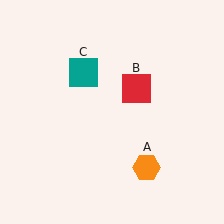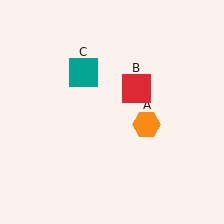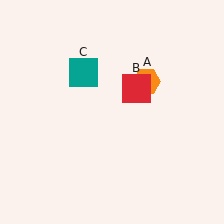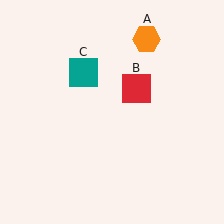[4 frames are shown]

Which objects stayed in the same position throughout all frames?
Red square (object B) and teal square (object C) remained stationary.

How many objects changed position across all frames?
1 object changed position: orange hexagon (object A).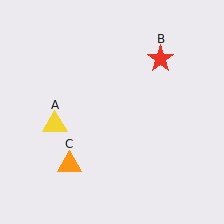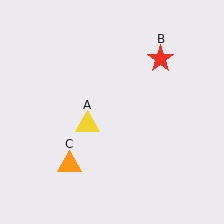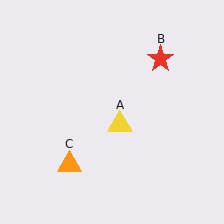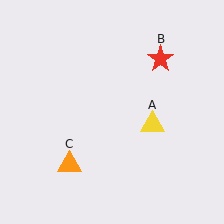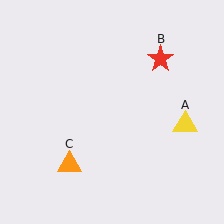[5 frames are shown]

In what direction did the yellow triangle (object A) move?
The yellow triangle (object A) moved right.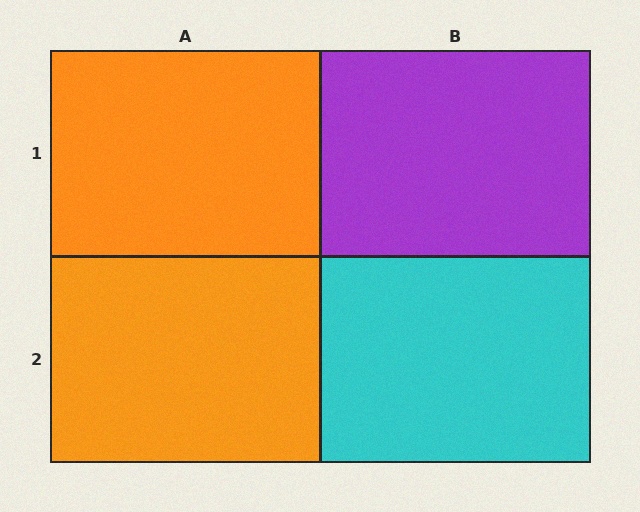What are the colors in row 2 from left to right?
Orange, cyan.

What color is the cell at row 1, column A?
Orange.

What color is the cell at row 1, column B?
Purple.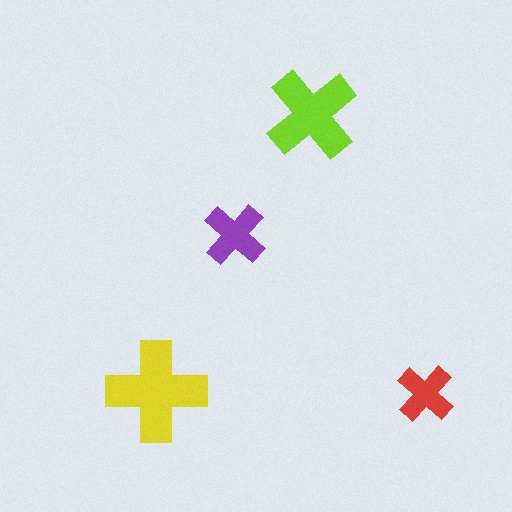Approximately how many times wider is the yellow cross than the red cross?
About 1.5 times wider.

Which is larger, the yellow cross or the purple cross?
The yellow one.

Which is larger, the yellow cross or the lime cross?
The yellow one.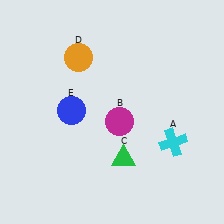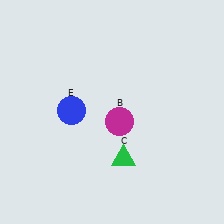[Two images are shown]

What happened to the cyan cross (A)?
The cyan cross (A) was removed in Image 2. It was in the bottom-right area of Image 1.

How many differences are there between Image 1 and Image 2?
There are 2 differences between the two images.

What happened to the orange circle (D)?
The orange circle (D) was removed in Image 2. It was in the top-left area of Image 1.